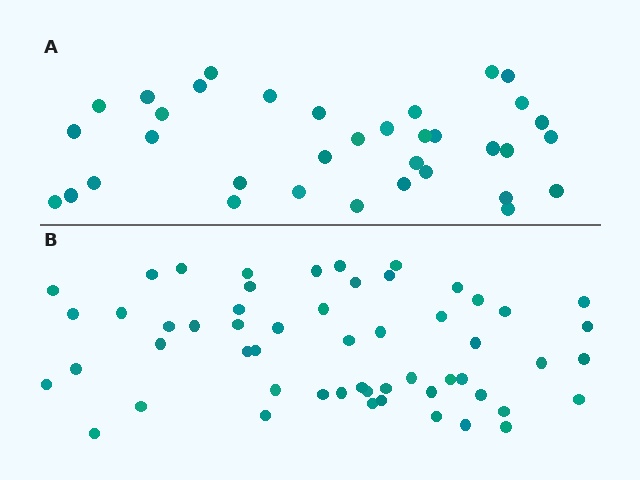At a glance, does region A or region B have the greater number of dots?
Region B (the bottom region) has more dots.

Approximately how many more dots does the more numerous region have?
Region B has approximately 20 more dots than region A.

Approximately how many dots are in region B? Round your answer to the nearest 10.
About 60 dots. (The exact count is 55, which rounds to 60.)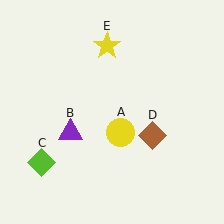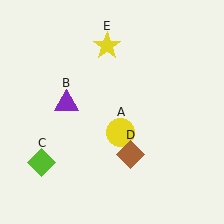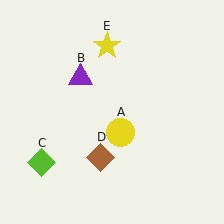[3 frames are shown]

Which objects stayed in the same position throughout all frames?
Yellow circle (object A) and lime diamond (object C) and yellow star (object E) remained stationary.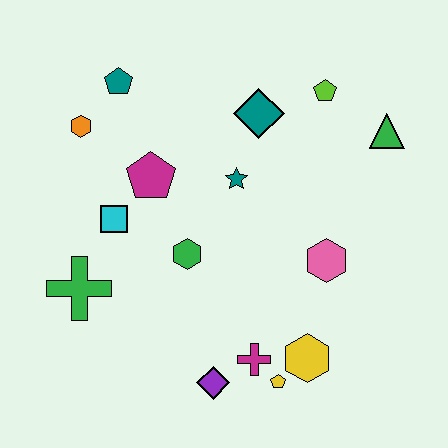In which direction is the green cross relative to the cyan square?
The green cross is below the cyan square.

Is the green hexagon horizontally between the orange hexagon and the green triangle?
Yes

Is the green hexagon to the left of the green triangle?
Yes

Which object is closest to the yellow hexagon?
The yellow pentagon is closest to the yellow hexagon.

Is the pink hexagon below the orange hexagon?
Yes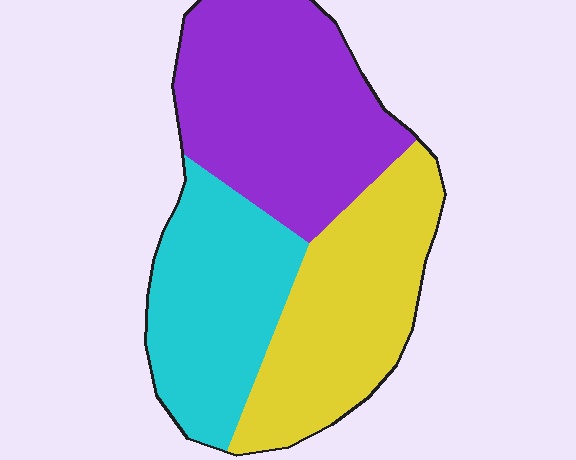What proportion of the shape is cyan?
Cyan takes up between a sixth and a third of the shape.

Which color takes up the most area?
Purple, at roughly 40%.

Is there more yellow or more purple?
Purple.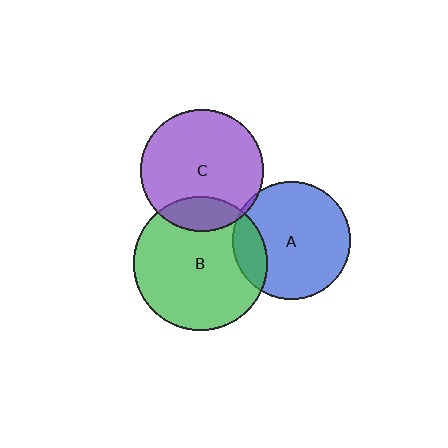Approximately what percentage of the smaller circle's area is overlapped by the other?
Approximately 5%.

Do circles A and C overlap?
Yes.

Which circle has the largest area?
Circle B (green).